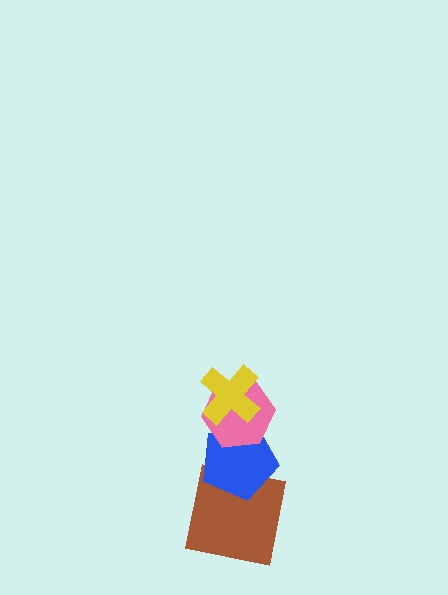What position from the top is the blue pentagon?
The blue pentagon is 3rd from the top.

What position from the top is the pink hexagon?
The pink hexagon is 2nd from the top.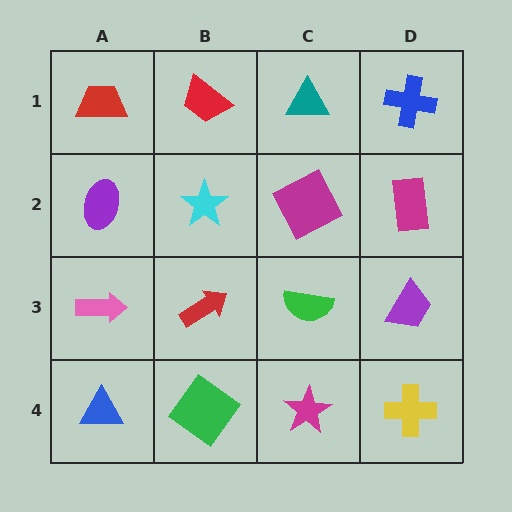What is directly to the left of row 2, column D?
A magenta square.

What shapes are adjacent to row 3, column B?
A cyan star (row 2, column B), a green diamond (row 4, column B), a pink arrow (row 3, column A), a green semicircle (row 3, column C).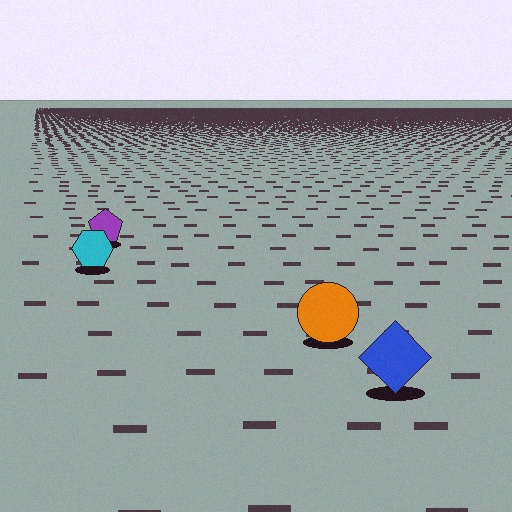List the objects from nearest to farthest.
From nearest to farthest: the blue diamond, the orange circle, the cyan hexagon, the purple pentagon.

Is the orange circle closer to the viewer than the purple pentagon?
Yes. The orange circle is closer — you can tell from the texture gradient: the ground texture is coarser near it.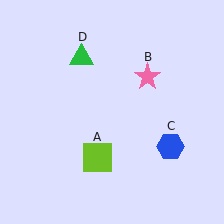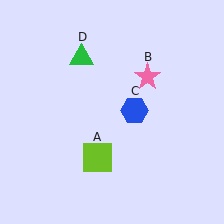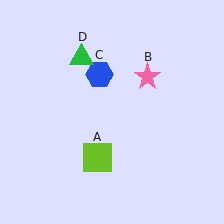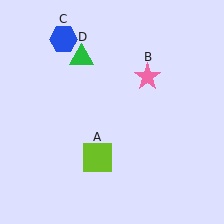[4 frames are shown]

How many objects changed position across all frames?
1 object changed position: blue hexagon (object C).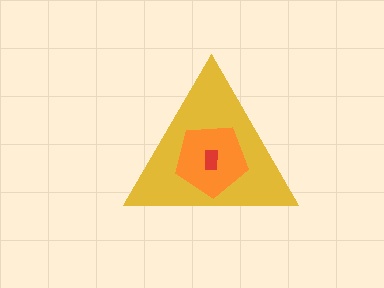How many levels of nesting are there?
3.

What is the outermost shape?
The yellow triangle.